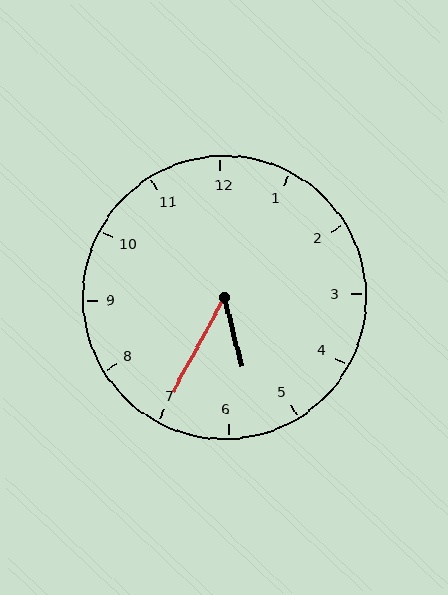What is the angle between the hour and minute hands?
Approximately 42 degrees.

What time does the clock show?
5:35.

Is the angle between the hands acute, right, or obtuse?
It is acute.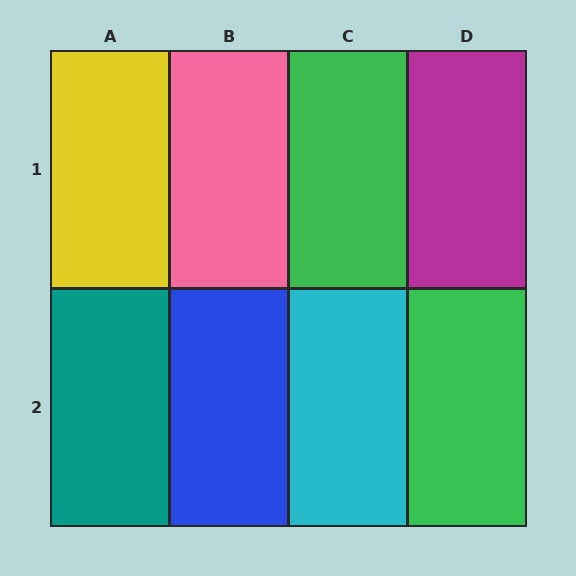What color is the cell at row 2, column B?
Blue.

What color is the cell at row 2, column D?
Green.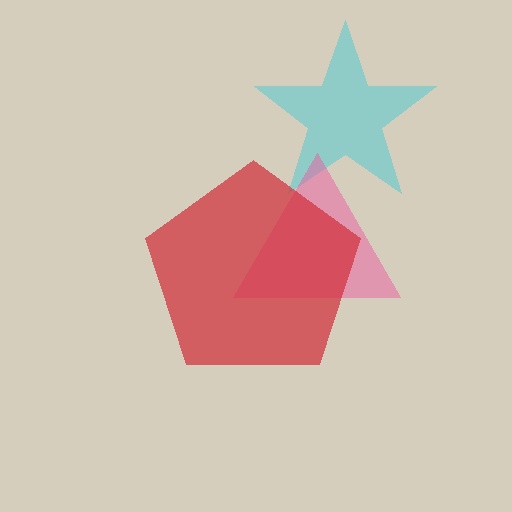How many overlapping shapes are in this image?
There are 3 overlapping shapes in the image.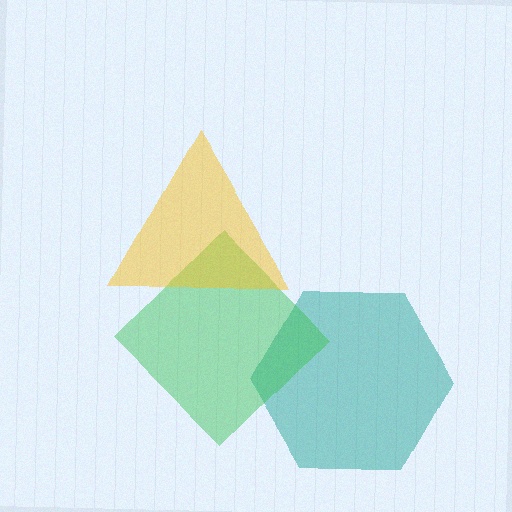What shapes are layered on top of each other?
The layered shapes are: a teal hexagon, a green diamond, a yellow triangle.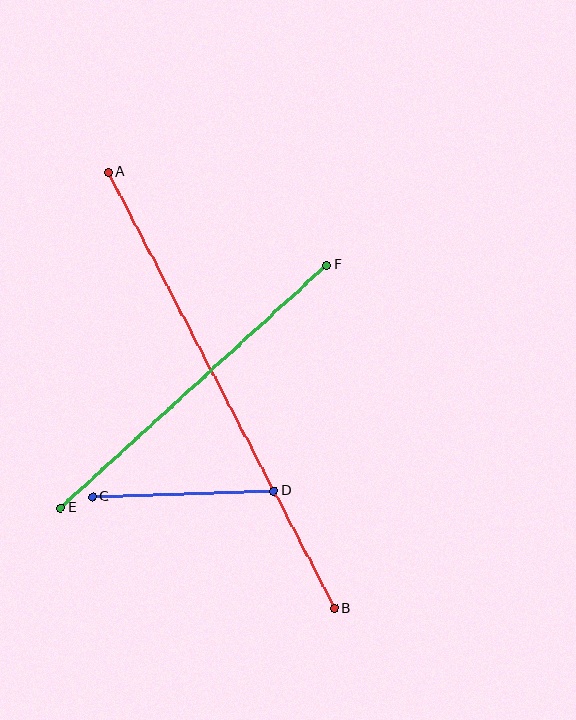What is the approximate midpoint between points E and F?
The midpoint is at approximately (194, 386) pixels.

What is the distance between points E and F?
The distance is approximately 360 pixels.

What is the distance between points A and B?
The distance is approximately 492 pixels.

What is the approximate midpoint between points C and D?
The midpoint is at approximately (183, 494) pixels.